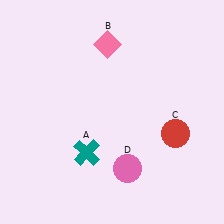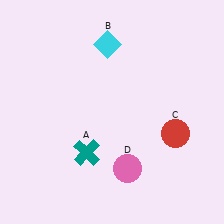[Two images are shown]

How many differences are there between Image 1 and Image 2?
There is 1 difference between the two images.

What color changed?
The diamond (B) changed from pink in Image 1 to cyan in Image 2.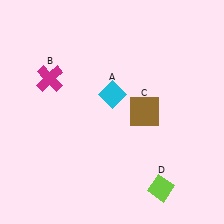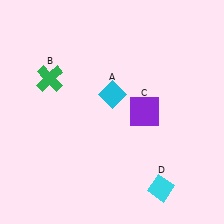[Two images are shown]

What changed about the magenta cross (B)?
In Image 1, B is magenta. In Image 2, it changed to green.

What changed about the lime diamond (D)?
In Image 1, D is lime. In Image 2, it changed to cyan.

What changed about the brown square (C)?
In Image 1, C is brown. In Image 2, it changed to purple.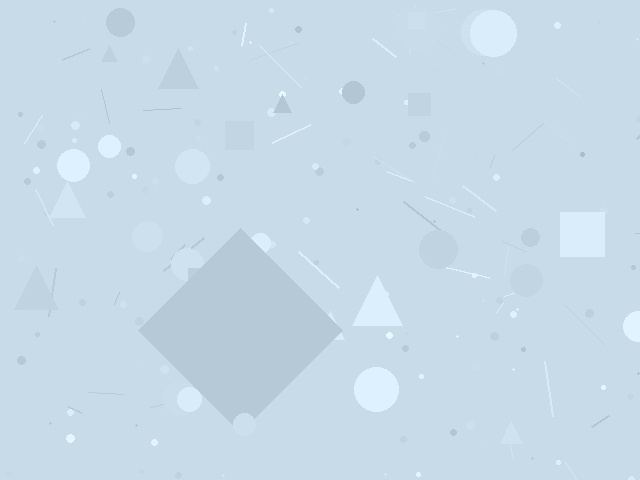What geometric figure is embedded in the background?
A diamond is embedded in the background.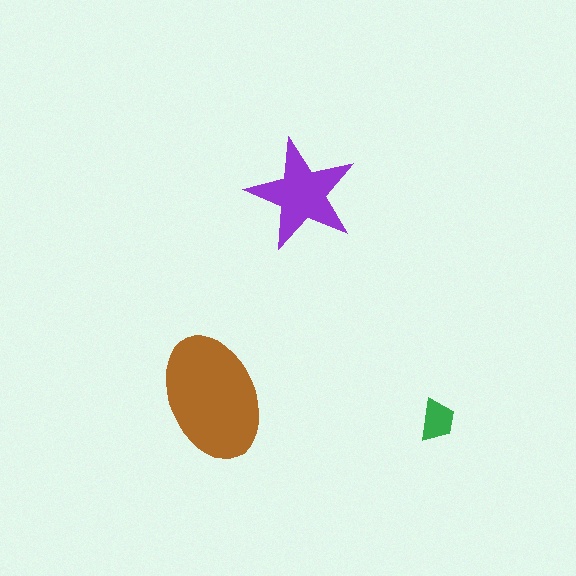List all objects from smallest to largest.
The green trapezoid, the purple star, the brown ellipse.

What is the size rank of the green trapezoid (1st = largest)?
3rd.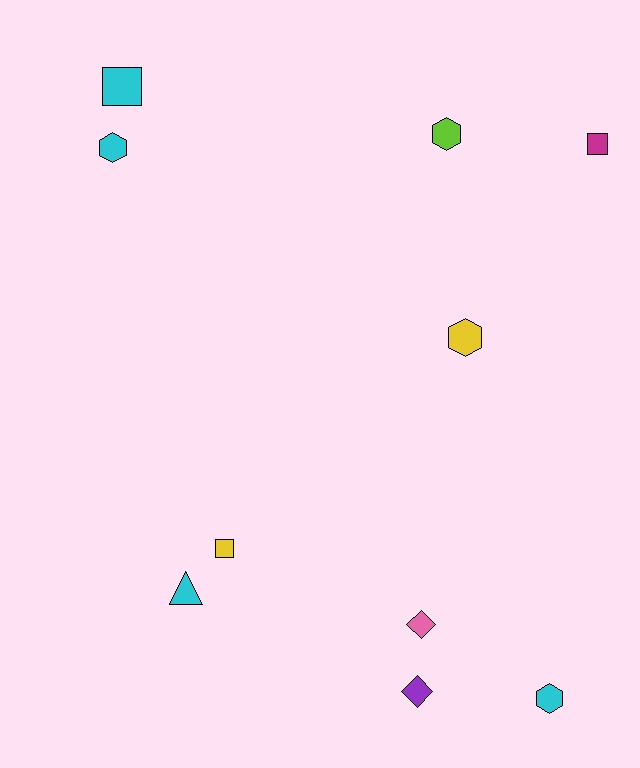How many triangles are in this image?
There is 1 triangle.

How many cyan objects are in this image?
There are 4 cyan objects.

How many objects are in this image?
There are 10 objects.